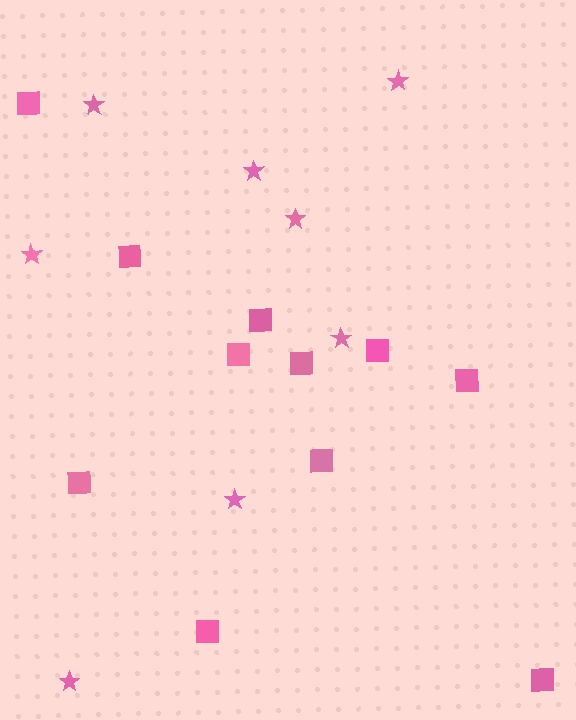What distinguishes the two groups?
There are 2 groups: one group of stars (8) and one group of squares (11).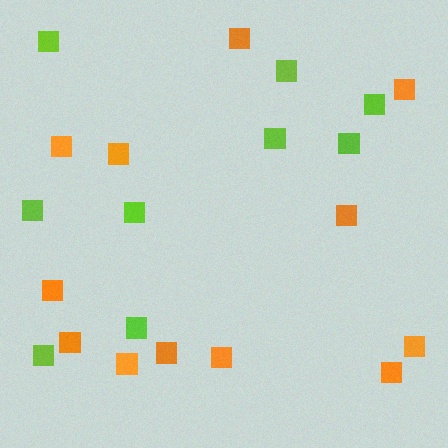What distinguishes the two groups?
There are 2 groups: one group of lime squares (9) and one group of orange squares (12).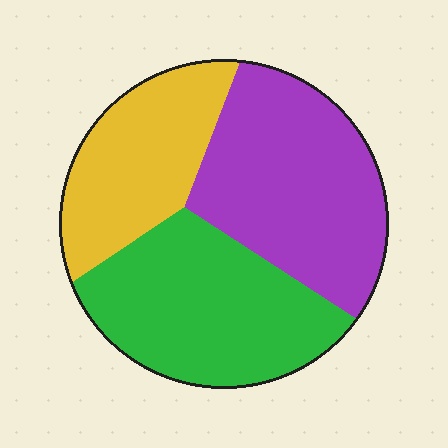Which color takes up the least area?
Yellow, at roughly 25%.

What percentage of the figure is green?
Green takes up about three eighths (3/8) of the figure.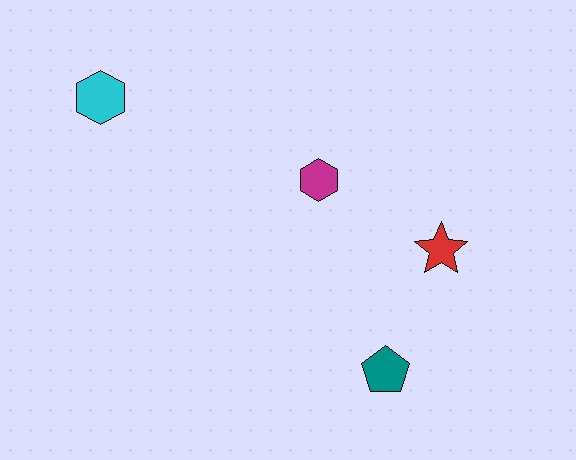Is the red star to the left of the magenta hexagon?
No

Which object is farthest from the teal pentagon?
The cyan hexagon is farthest from the teal pentagon.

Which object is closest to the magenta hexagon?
The red star is closest to the magenta hexagon.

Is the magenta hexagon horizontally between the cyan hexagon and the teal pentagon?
Yes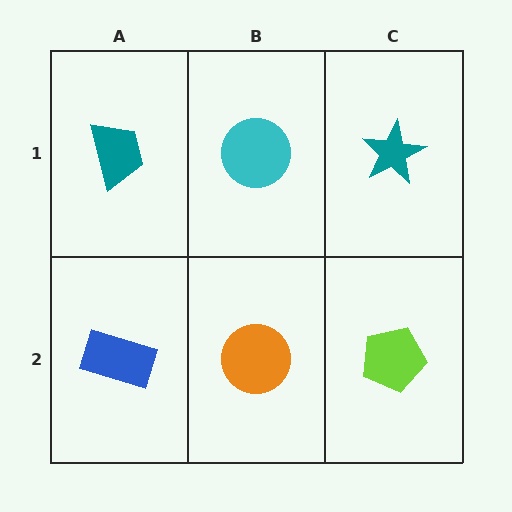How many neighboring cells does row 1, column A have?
2.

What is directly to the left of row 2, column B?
A blue rectangle.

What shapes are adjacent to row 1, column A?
A blue rectangle (row 2, column A), a cyan circle (row 1, column B).